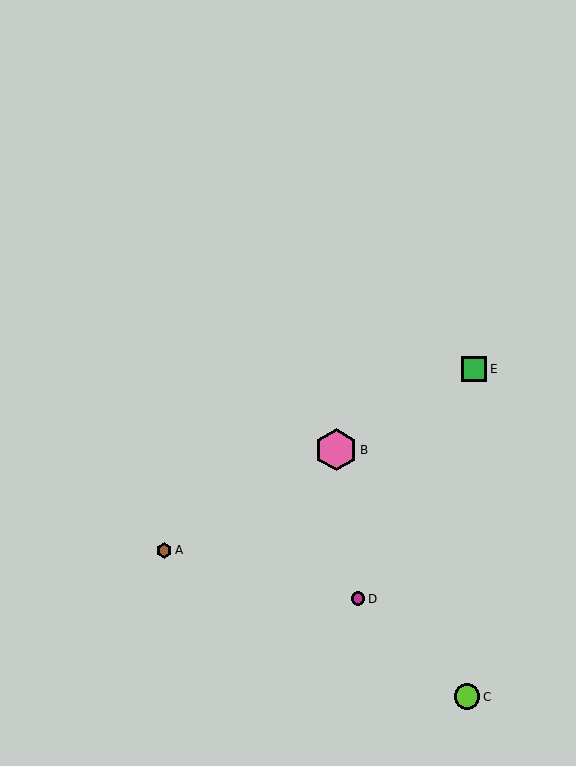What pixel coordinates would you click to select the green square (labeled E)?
Click at (474, 369) to select the green square E.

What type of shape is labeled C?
Shape C is a lime circle.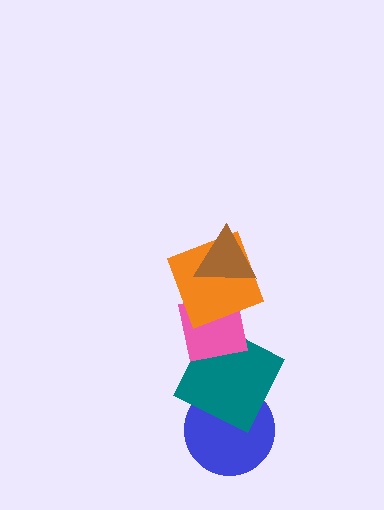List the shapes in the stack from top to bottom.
From top to bottom: the brown triangle, the orange square, the pink square, the teal square, the blue circle.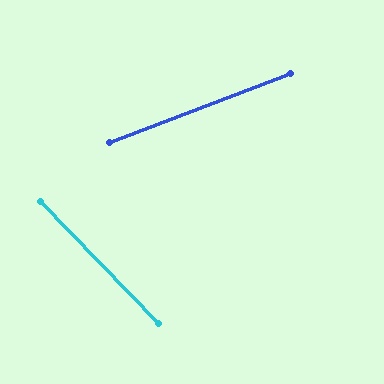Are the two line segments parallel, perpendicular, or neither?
Neither parallel nor perpendicular — they differ by about 67°.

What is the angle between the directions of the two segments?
Approximately 67 degrees.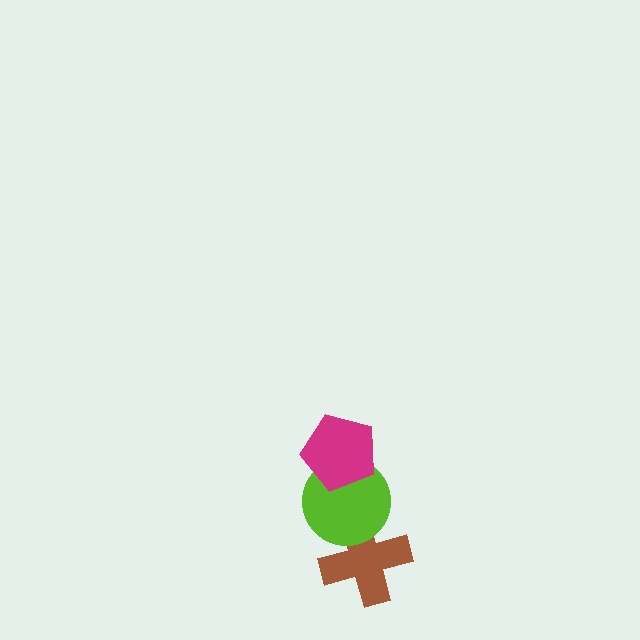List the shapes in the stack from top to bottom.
From top to bottom: the magenta pentagon, the lime circle, the brown cross.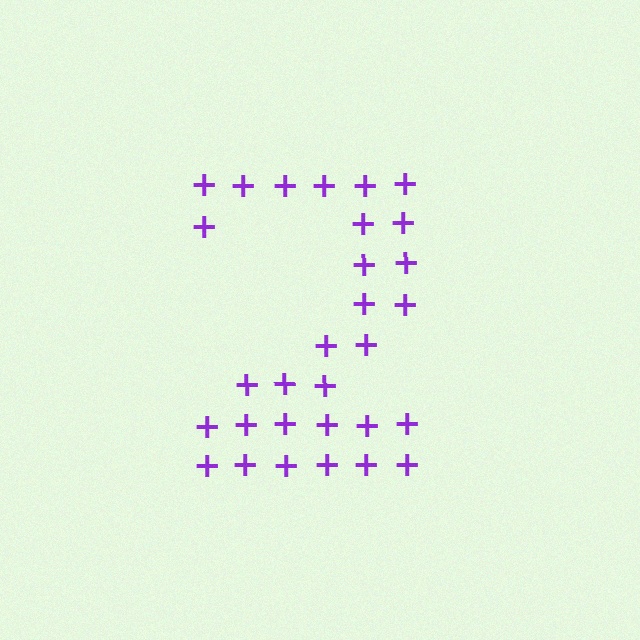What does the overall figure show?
The overall figure shows the digit 2.